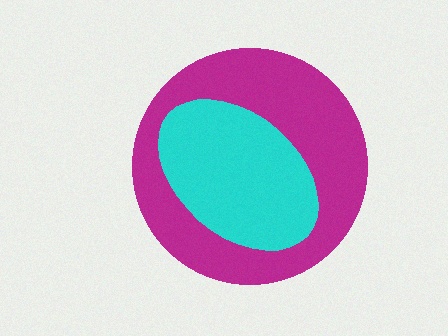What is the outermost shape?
The magenta circle.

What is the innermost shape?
The cyan ellipse.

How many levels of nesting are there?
2.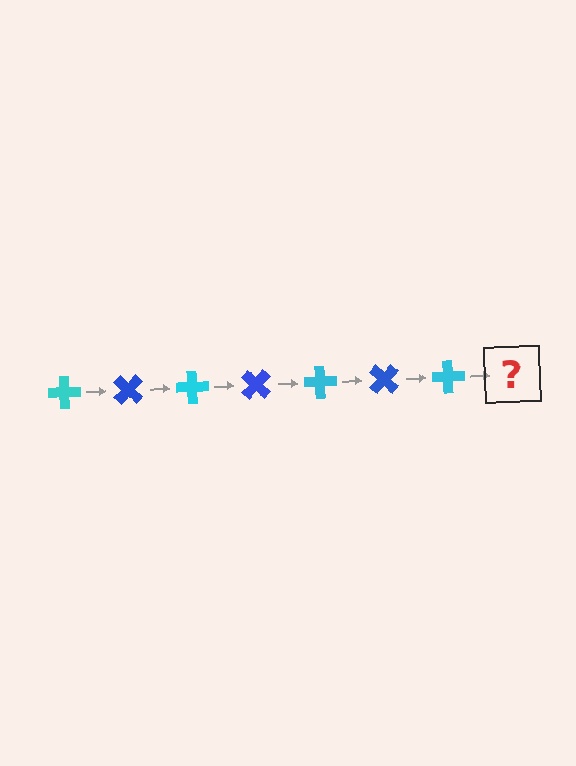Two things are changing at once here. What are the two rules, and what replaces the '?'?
The two rules are that it rotates 45 degrees each step and the color cycles through cyan and blue. The '?' should be a blue cross, rotated 315 degrees from the start.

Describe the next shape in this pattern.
It should be a blue cross, rotated 315 degrees from the start.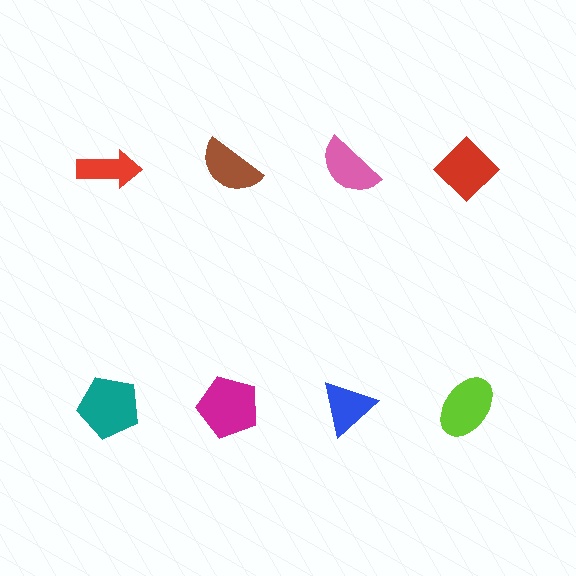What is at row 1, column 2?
A brown semicircle.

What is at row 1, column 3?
A pink semicircle.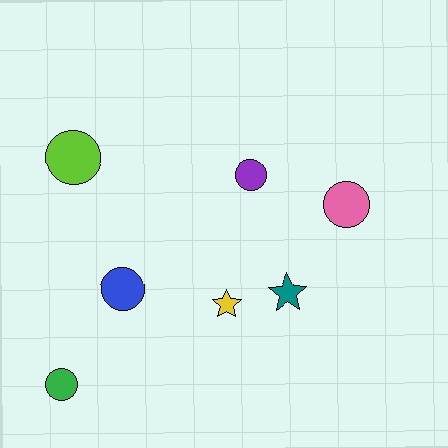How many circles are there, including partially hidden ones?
There are 5 circles.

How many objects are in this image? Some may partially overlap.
There are 7 objects.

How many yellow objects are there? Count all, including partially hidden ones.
There is 1 yellow object.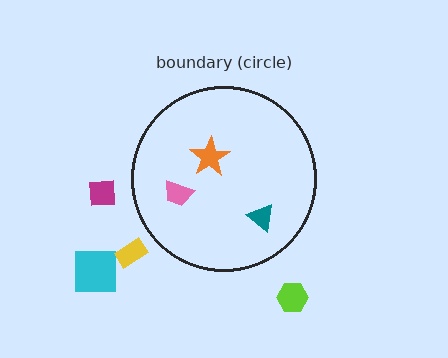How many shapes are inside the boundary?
3 inside, 4 outside.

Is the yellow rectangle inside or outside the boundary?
Outside.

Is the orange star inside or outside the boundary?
Inside.